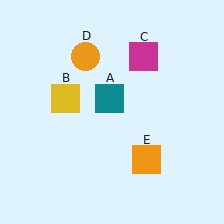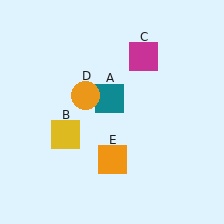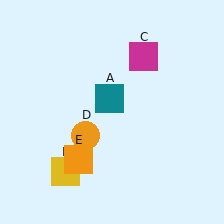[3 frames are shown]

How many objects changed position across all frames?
3 objects changed position: yellow square (object B), orange circle (object D), orange square (object E).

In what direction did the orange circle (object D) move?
The orange circle (object D) moved down.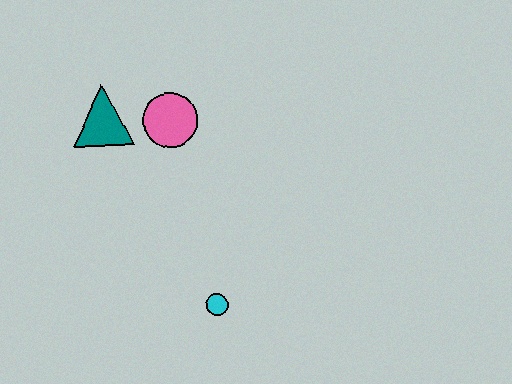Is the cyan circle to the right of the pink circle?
Yes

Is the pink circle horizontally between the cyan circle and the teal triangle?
Yes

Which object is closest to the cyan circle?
The pink circle is closest to the cyan circle.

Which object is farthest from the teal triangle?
The cyan circle is farthest from the teal triangle.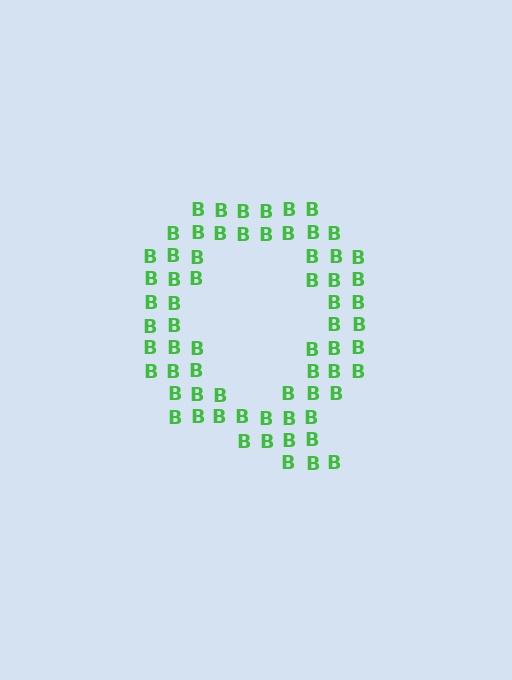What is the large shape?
The large shape is the letter Q.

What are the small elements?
The small elements are letter B's.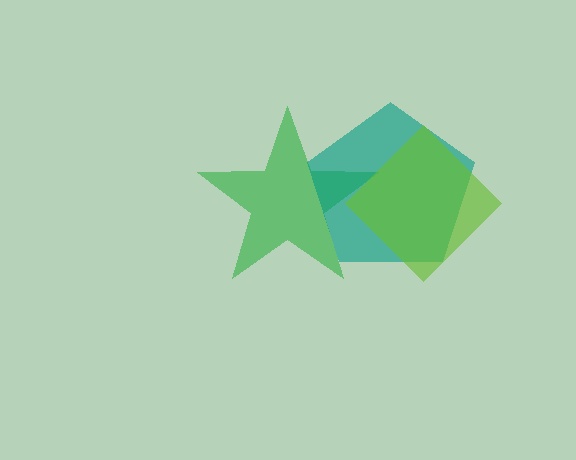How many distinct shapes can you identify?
There are 3 distinct shapes: a green star, a teal pentagon, a lime diamond.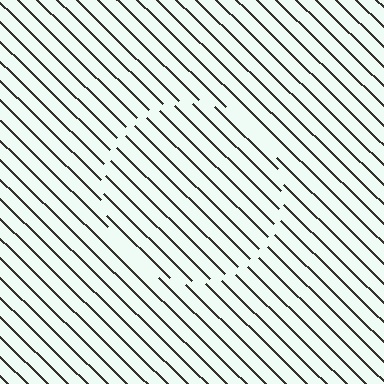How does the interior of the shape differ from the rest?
The interior of the shape contains the same grating, shifted by half a period — the contour is defined by the phase discontinuity where line-ends from the inner and outer gratings abut.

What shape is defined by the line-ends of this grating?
An illusory circle. The interior of the shape contains the same grating, shifted by half a period — the contour is defined by the phase discontinuity where line-ends from the inner and outer gratings abut.